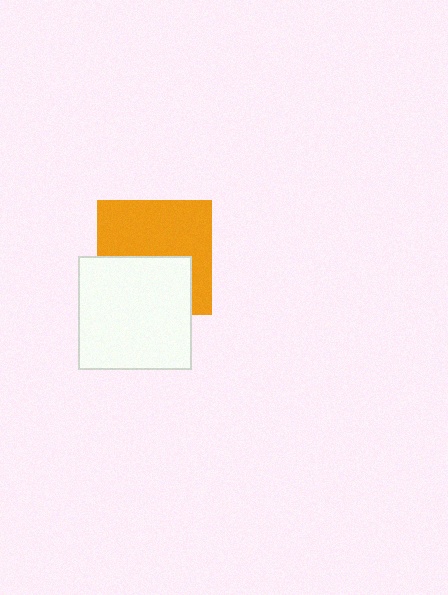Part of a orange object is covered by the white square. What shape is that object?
It is a square.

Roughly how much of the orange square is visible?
About half of it is visible (roughly 57%).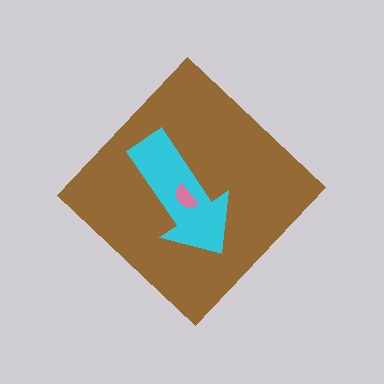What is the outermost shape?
The brown diamond.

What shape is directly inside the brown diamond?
The cyan arrow.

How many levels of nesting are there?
3.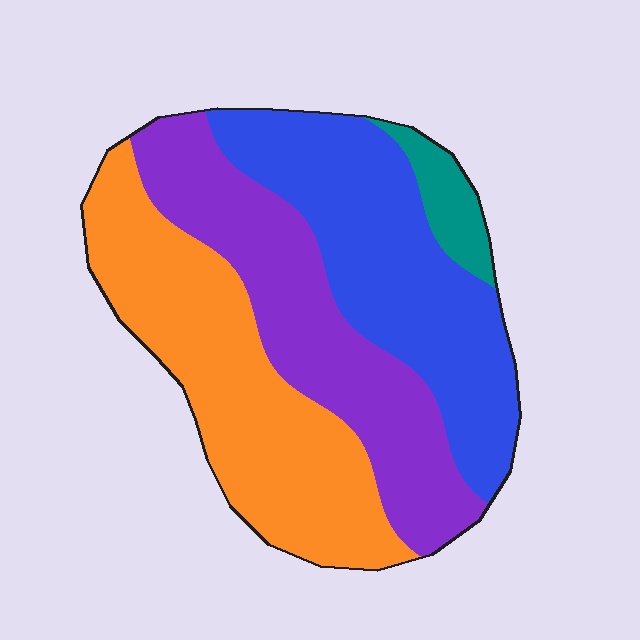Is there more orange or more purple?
Orange.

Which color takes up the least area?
Teal, at roughly 5%.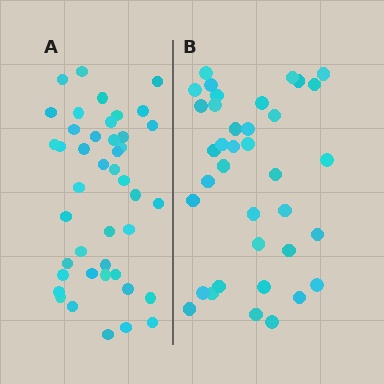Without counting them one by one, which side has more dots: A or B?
Region A (the left region) has more dots.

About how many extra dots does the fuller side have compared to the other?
Region A has about 6 more dots than region B.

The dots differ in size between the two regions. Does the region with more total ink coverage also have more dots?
No. Region B has more total ink coverage because its dots are larger, but region A actually contains more individual dots. Total area can be misleading — the number of items is what matters here.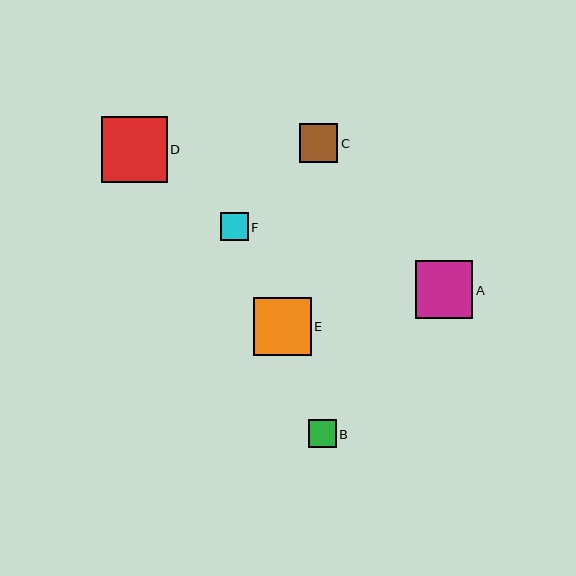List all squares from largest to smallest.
From largest to smallest: D, A, E, C, F, B.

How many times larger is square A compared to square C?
Square A is approximately 1.5 times the size of square C.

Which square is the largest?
Square D is the largest with a size of approximately 66 pixels.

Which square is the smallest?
Square B is the smallest with a size of approximately 28 pixels.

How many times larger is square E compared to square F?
Square E is approximately 2.0 times the size of square F.